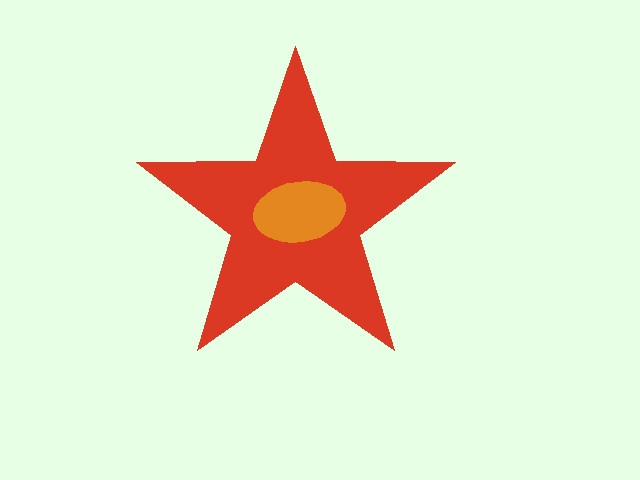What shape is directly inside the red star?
The orange ellipse.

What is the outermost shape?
The red star.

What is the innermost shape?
The orange ellipse.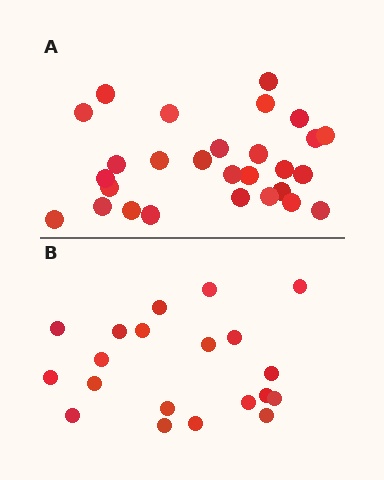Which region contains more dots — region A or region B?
Region A (the top region) has more dots.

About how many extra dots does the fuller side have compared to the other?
Region A has roughly 8 or so more dots than region B.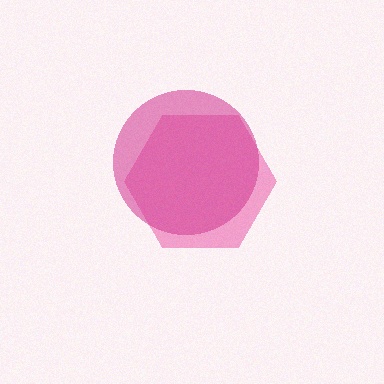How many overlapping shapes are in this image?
There are 2 overlapping shapes in the image.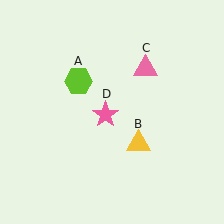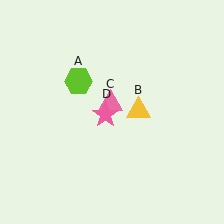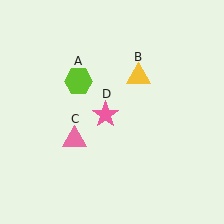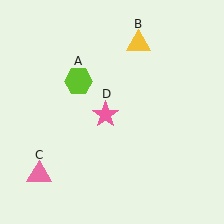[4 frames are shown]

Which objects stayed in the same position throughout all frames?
Lime hexagon (object A) and pink star (object D) remained stationary.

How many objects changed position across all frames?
2 objects changed position: yellow triangle (object B), pink triangle (object C).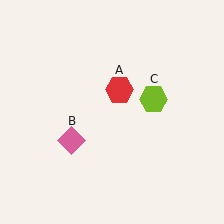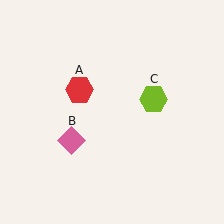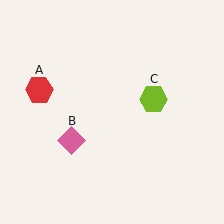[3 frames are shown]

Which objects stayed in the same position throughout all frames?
Pink diamond (object B) and lime hexagon (object C) remained stationary.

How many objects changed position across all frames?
1 object changed position: red hexagon (object A).